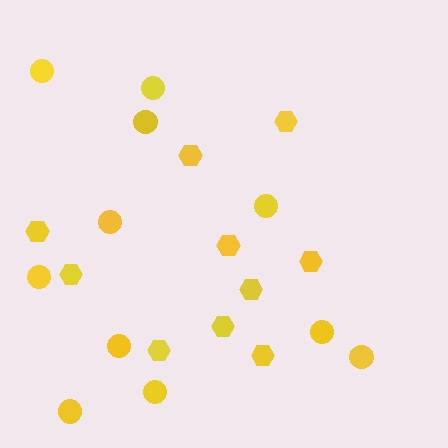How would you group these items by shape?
There are 2 groups: one group of circles (11) and one group of hexagons (10).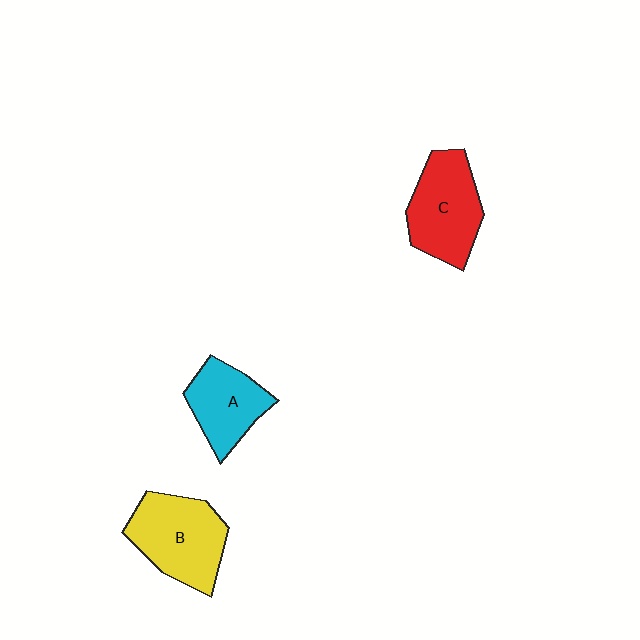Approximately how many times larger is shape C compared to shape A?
Approximately 1.3 times.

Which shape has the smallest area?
Shape A (cyan).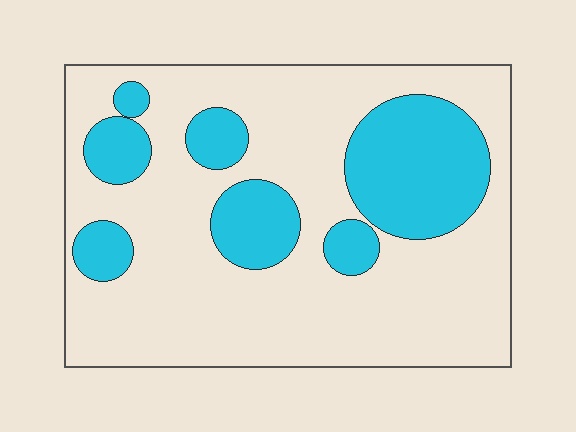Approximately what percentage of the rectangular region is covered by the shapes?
Approximately 25%.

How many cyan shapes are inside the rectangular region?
7.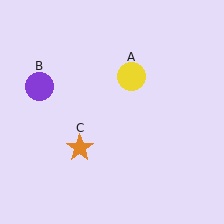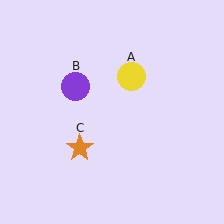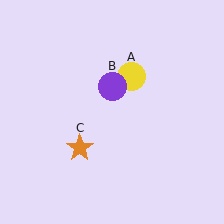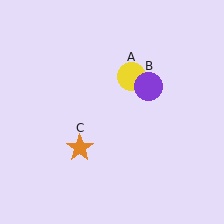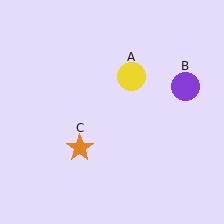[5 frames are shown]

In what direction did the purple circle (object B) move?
The purple circle (object B) moved right.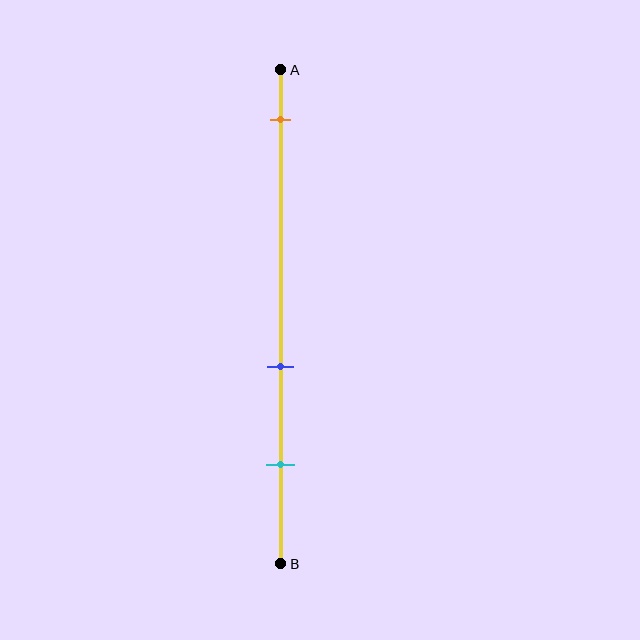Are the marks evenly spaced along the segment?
No, the marks are not evenly spaced.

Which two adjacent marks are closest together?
The blue and cyan marks are the closest adjacent pair.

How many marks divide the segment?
There are 3 marks dividing the segment.